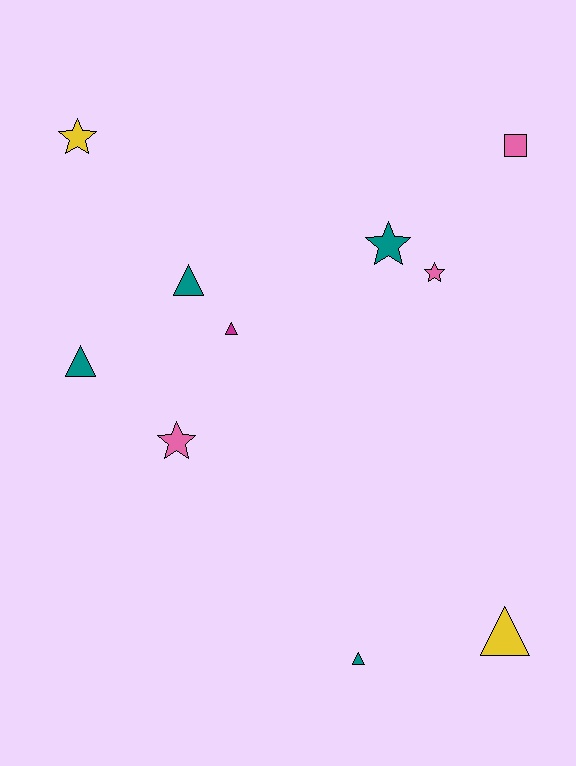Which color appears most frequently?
Teal, with 4 objects.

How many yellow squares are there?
There are no yellow squares.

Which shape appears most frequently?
Triangle, with 5 objects.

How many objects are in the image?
There are 10 objects.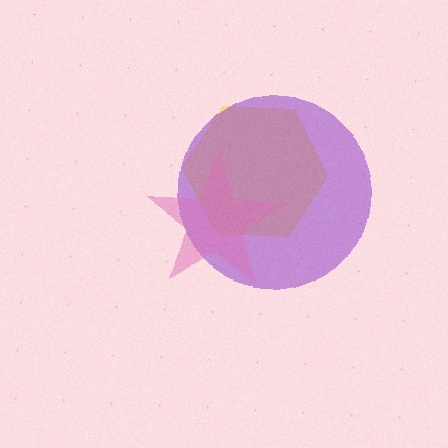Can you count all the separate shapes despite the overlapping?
Yes, there are 3 separate shapes.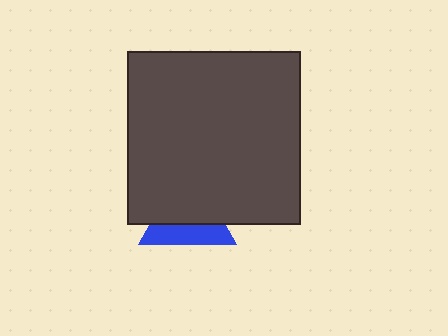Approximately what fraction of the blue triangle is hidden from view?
Roughly 59% of the blue triangle is hidden behind the dark gray square.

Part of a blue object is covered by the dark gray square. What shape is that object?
It is a triangle.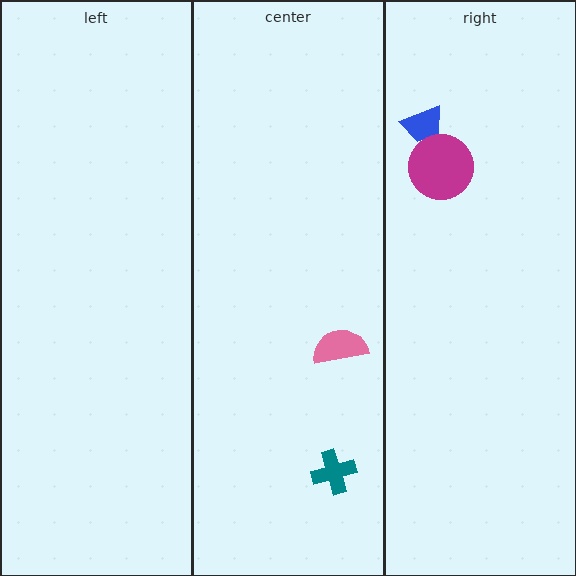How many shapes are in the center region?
2.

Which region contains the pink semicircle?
The center region.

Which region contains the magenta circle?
The right region.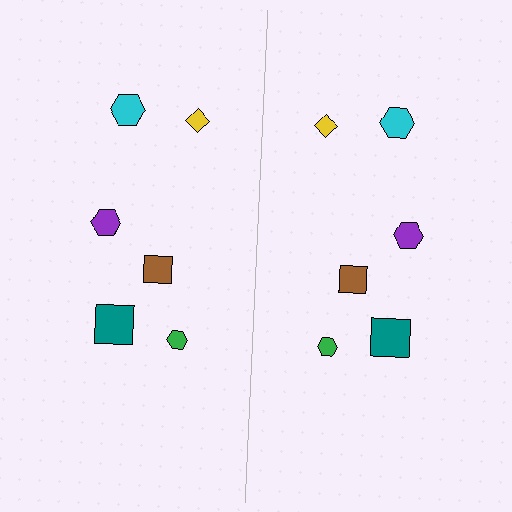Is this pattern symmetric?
Yes, this pattern has bilateral (reflection) symmetry.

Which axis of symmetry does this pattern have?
The pattern has a vertical axis of symmetry running through the center of the image.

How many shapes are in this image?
There are 12 shapes in this image.